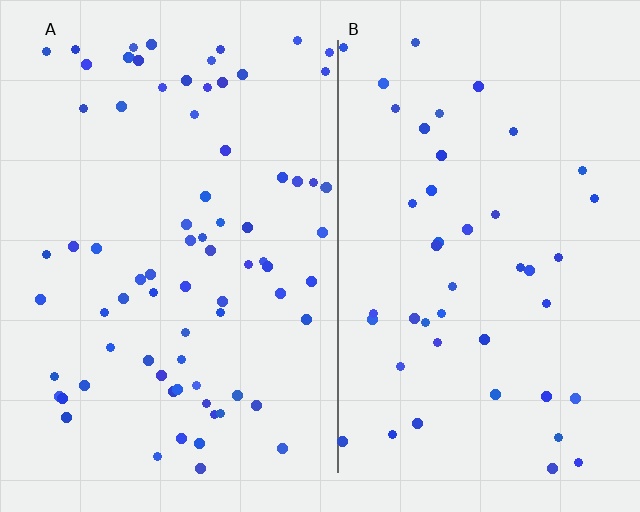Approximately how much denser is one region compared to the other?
Approximately 1.7× — region A over region B.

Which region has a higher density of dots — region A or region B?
A (the left).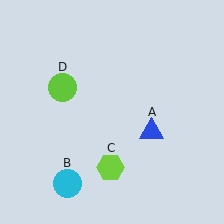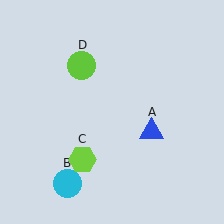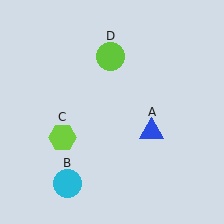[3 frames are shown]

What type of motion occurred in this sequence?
The lime hexagon (object C), lime circle (object D) rotated clockwise around the center of the scene.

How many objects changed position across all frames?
2 objects changed position: lime hexagon (object C), lime circle (object D).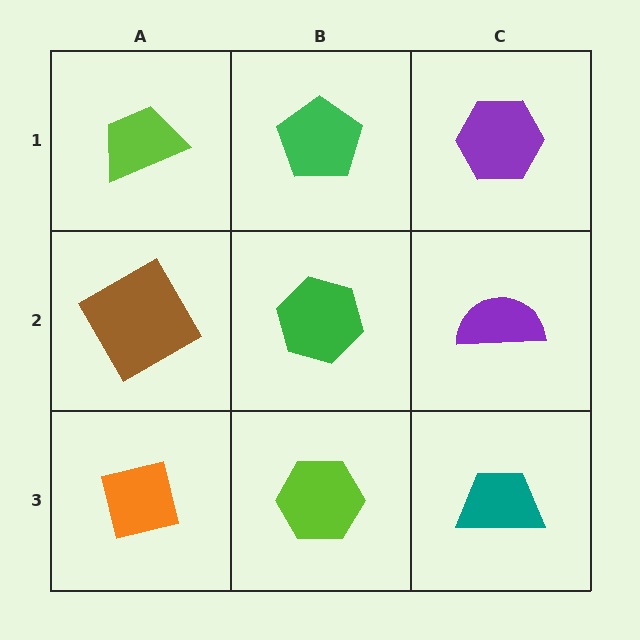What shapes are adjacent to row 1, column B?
A green hexagon (row 2, column B), a lime trapezoid (row 1, column A), a purple hexagon (row 1, column C).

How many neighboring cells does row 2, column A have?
3.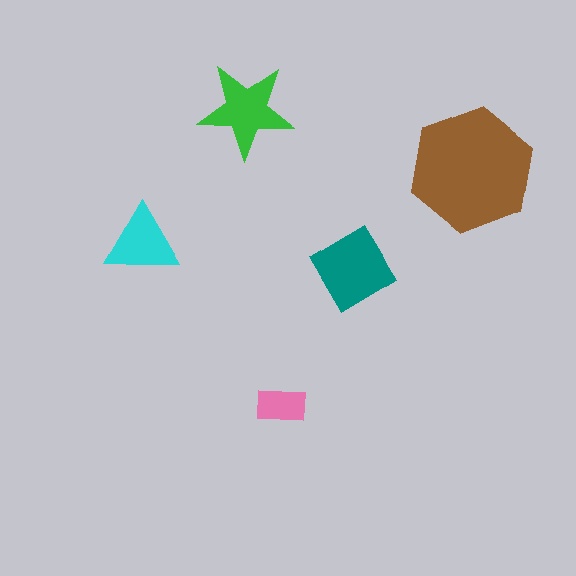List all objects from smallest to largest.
The pink rectangle, the cyan triangle, the green star, the teal diamond, the brown hexagon.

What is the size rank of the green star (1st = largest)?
3rd.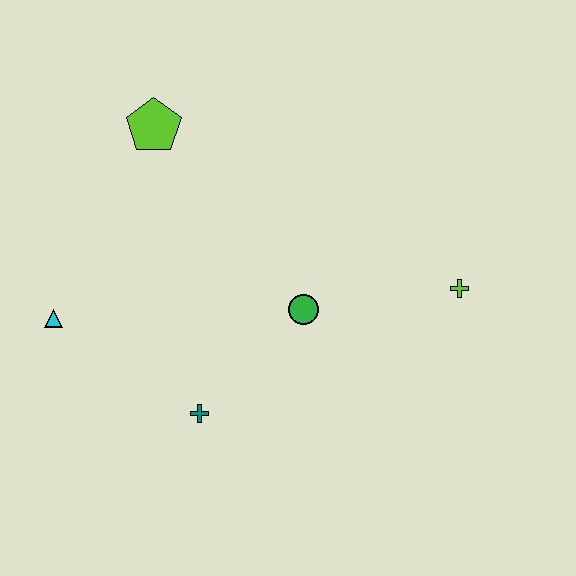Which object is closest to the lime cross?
The green circle is closest to the lime cross.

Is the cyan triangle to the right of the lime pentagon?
No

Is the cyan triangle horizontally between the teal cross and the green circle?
No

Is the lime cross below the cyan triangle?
No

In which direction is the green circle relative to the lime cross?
The green circle is to the left of the lime cross.